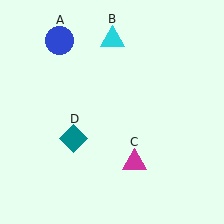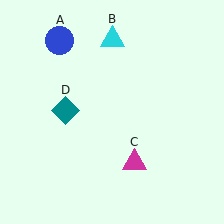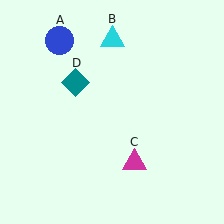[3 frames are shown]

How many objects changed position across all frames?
1 object changed position: teal diamond (object D).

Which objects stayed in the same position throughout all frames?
Blue circle (object A) and cyan triangle (object B) and magenta triangle (object C) remained stationary.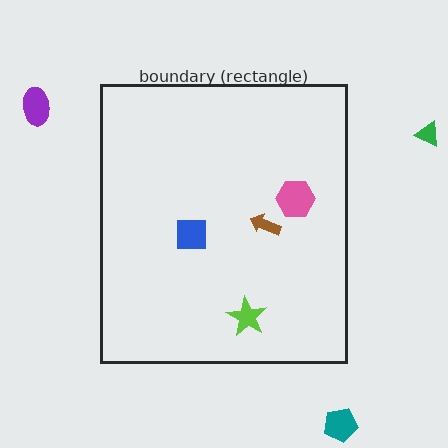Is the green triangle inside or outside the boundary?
Outside.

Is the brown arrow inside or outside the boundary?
Inside.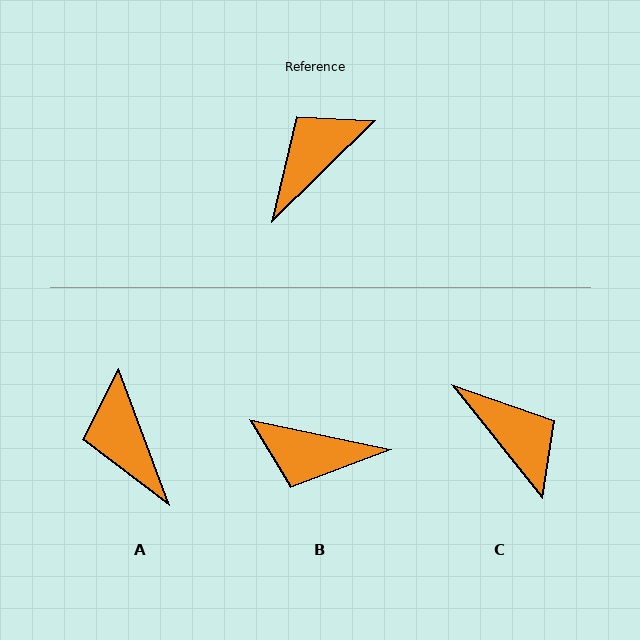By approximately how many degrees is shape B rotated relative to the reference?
Approximately 124 degrees counter-clockwise.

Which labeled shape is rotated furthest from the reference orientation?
B, about 124 degrees away.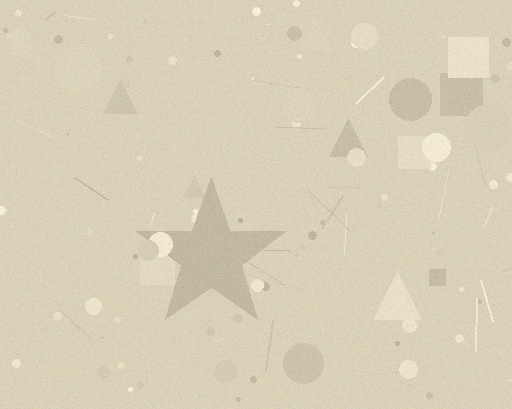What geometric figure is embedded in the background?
A star is embedded in the background.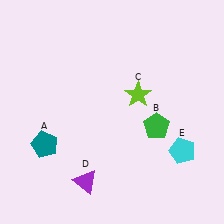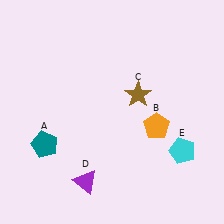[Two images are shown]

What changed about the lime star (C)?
In Image 1, C is lime. In Image 2, it changed to brown.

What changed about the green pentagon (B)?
In Image 1, B is green. In Image 2, it changed to orange.